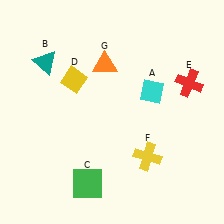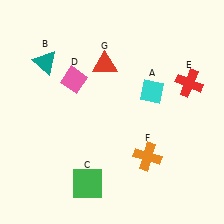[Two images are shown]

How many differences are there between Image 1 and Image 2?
There are 3 differences between the two images.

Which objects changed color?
D changed from yellow to pink. F changed from yellow to orange. G changed from orange to red.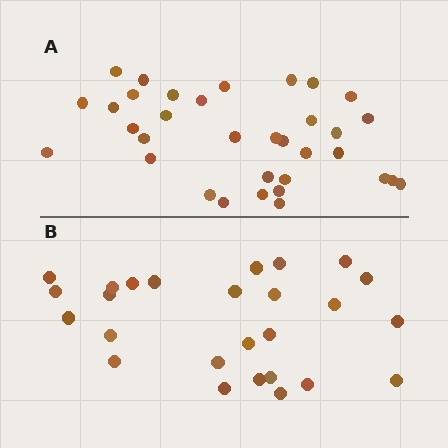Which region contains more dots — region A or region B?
Region A (the top region) has more dots.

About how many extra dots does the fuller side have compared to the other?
Region A has roughly 8 or so more dots than region B.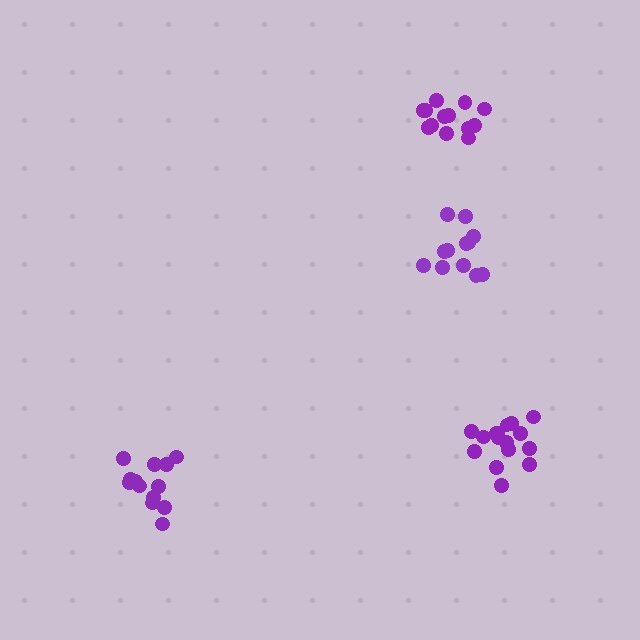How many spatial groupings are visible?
There are 4 spatial groupings.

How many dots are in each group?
Group 1: 14 dots, Group 2: 13 dots, Group 3: 12 dots, Group 4: 16 dots (55 total).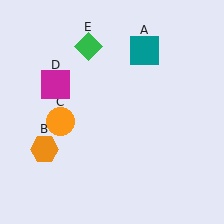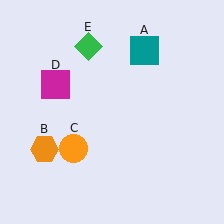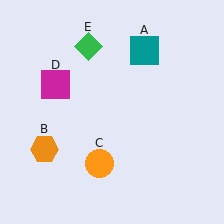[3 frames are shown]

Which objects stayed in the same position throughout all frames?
Teal square (object A) and orange hexagon (object B) and magenta square (object D) and green diamond (object E) remained stationary.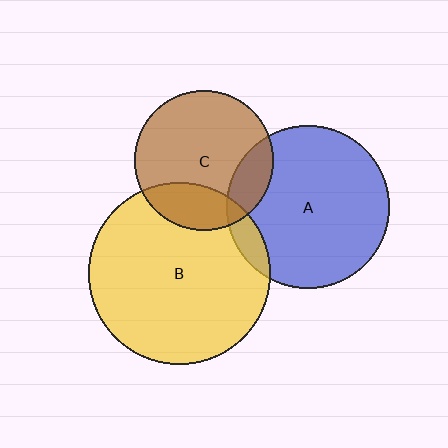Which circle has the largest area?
Circle B (yellow).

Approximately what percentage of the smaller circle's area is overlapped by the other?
Approximately 10%.